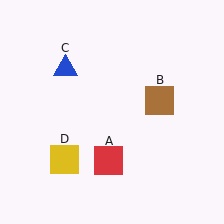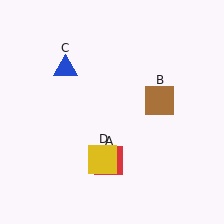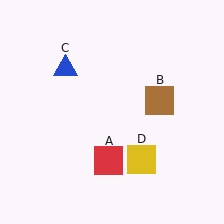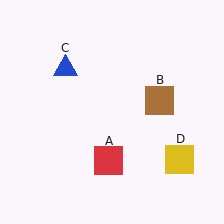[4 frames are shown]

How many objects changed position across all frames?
1 object changed position: yellow square (object D).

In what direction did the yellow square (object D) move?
The yellow square (object D) moved right.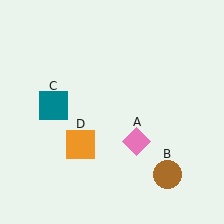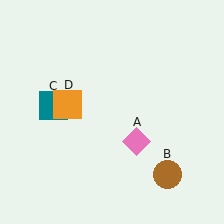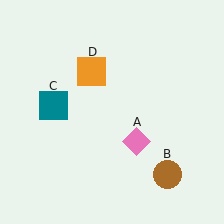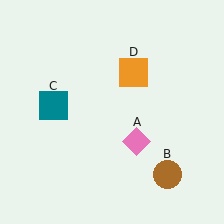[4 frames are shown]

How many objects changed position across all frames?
1 object changed position: orange square (object D).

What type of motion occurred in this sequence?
The orange square (object D) rotated clockwise around the center of the scene.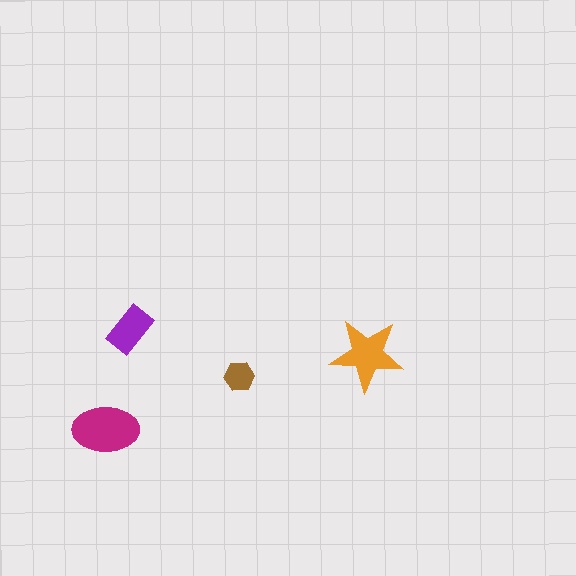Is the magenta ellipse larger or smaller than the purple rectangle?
Larger.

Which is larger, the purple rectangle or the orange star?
The orange star.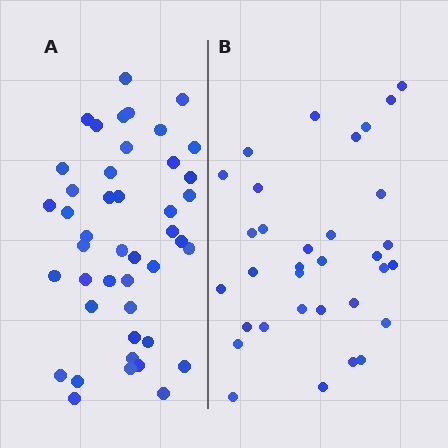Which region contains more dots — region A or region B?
Region A (the left region) has more dots.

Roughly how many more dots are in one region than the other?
Region A has roughly 12 or so more dots than region B.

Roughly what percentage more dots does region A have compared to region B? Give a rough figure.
About 35% more.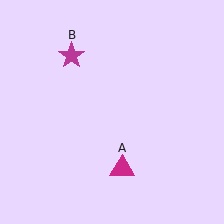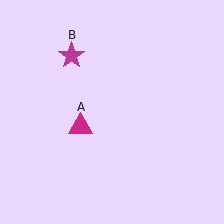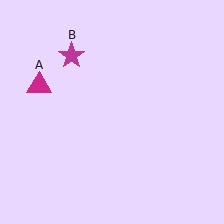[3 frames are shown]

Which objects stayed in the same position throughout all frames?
Magenta star (object B) remained stationary.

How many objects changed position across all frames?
1 object changed position: magenta triangle (object A).